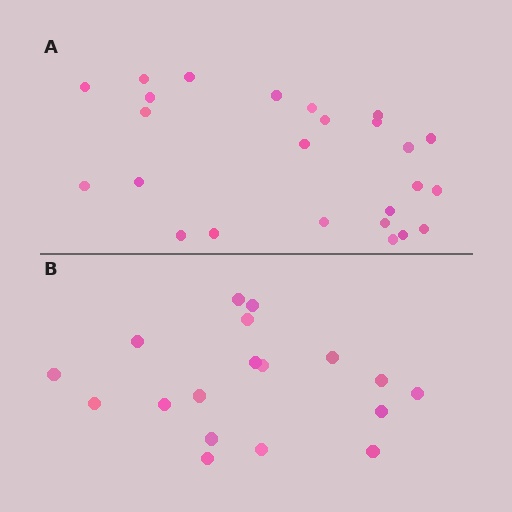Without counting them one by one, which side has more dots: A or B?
Region A (the top region) has more dots.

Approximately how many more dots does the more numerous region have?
Region A has roughly 8 or so more dots than region B.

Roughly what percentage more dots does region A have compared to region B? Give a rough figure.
About 40% more.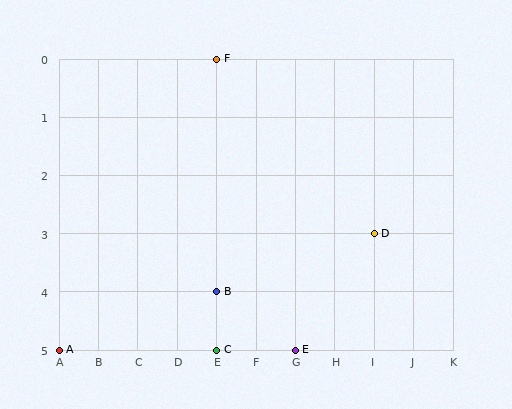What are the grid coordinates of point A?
Point A is at grid coordinates (A, 5).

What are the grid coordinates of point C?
Point C is at grid coordinates (E, 5).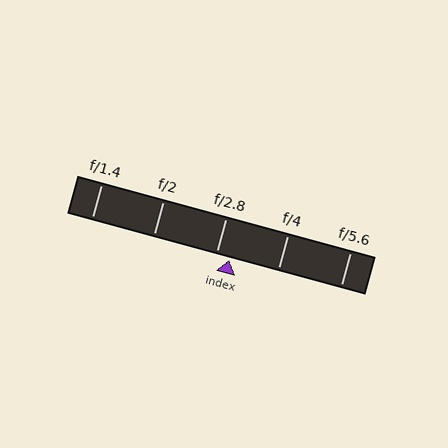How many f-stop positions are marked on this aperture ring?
There are 5 f-stop positions marked.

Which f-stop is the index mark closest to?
The index mark is closest to f/2.8.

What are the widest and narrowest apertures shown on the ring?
The widest aperture shown is f/1.4 and the narrowest is f/5.6.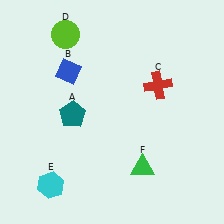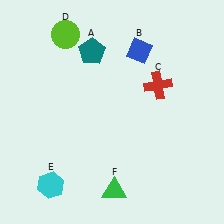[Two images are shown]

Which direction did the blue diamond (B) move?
The blue diamond (B) moved right.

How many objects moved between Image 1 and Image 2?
3 objects moved between the two images.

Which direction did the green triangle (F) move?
The green triangle (F) moved left.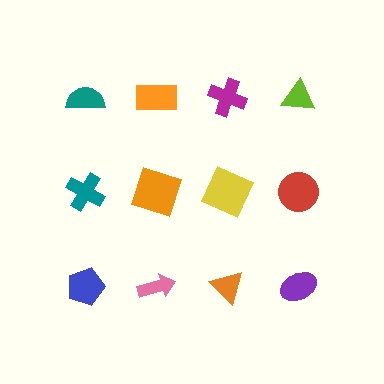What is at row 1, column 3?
A magenta cross.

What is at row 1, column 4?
A lime triangle.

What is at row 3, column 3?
An orange triangle.